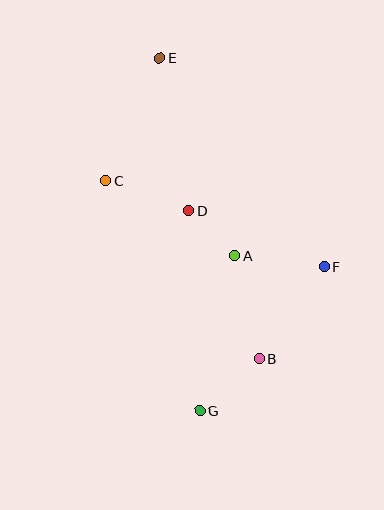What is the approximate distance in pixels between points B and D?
The distance between B and D is approximately 163 pixels.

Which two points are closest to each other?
Points A and D are closest to each other.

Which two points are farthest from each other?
Points E and G are farthest from each other.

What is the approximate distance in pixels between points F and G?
The distance between F and G is approximately 190 pixels.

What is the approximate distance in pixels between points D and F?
The distance between D and F is approximately 146 pixels.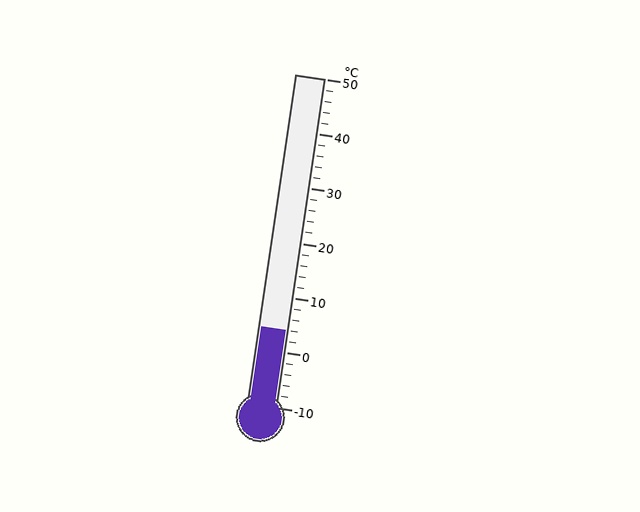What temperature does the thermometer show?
The thermometer shows approximately 4°C.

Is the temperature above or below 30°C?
The temperature is below 30°C.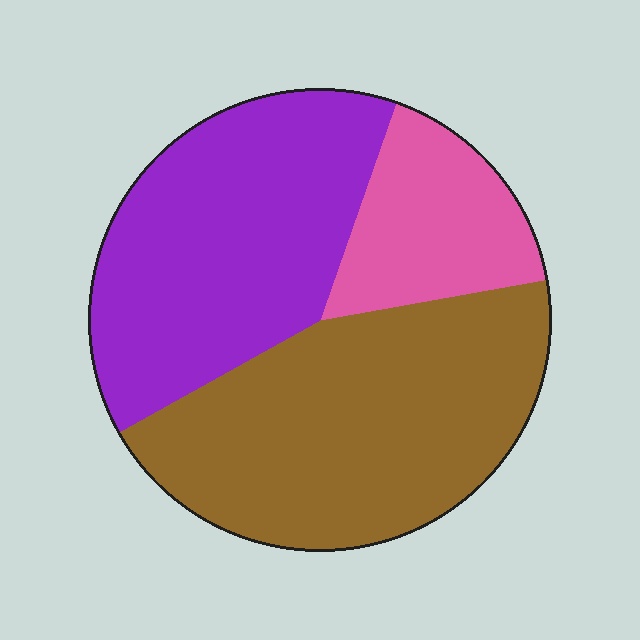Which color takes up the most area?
Brown, at roughly 45%.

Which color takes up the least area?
Pink, at roughly 15%.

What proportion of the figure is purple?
Purple takes up about three eighths (3/8) of the figure.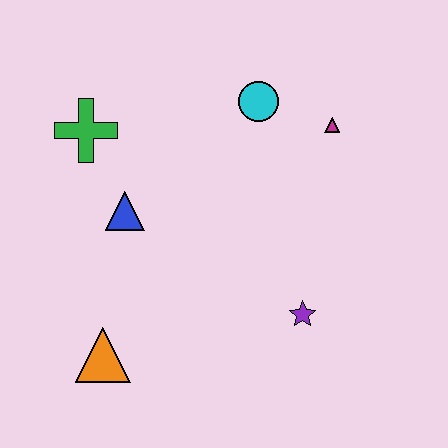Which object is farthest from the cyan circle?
The orange triangle is farthest from the cyan circle.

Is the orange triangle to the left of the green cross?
No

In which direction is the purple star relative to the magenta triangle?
The purple star is below the magenta triangle.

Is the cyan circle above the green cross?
Yes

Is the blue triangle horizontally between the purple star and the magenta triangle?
No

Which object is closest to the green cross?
The blue triangle is closest to the green cross.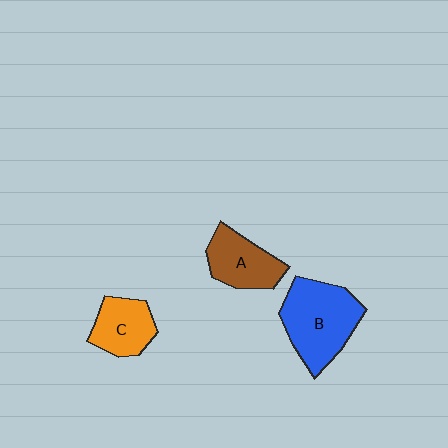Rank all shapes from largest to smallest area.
From largest to smallest: B (blue), A (brown), C (orange).